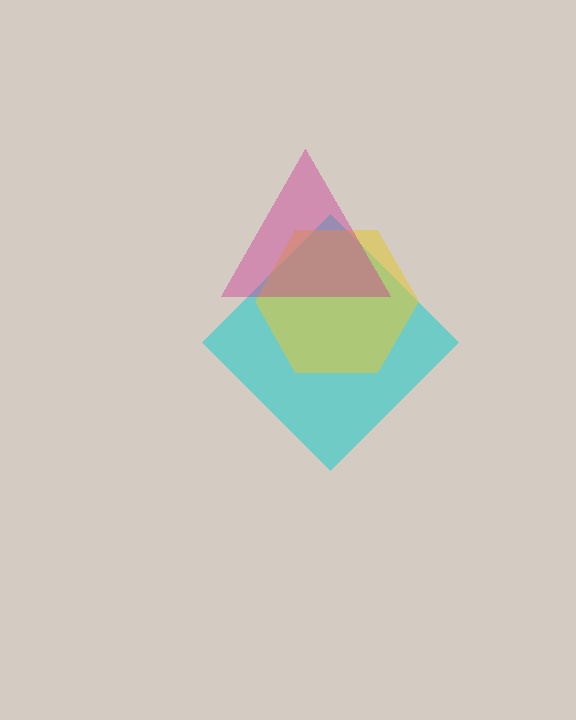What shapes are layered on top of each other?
The layered shapes are: a cyan diamond, a yellow hexagon, a magenta triangle.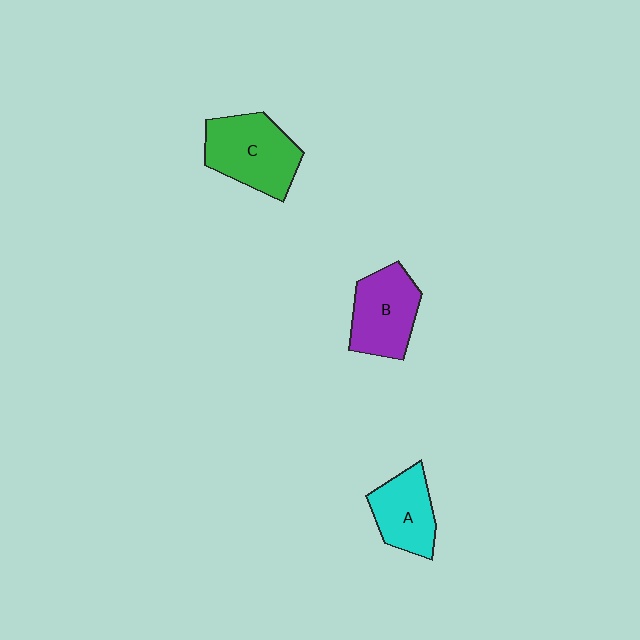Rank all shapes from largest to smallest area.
From largest to smallest: C (green), B (purple), A (cyan).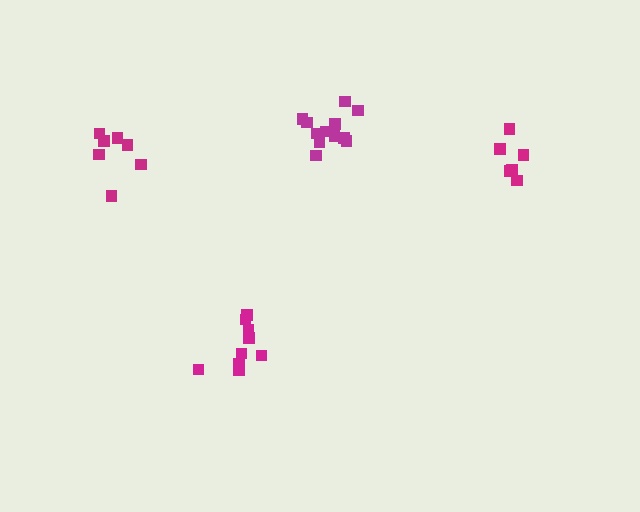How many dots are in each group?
Group 1: 12 dots, Group 2: 7 dots, Group 3: 9 dots, Group 4: 6 dots (34 total).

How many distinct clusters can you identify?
There are 4 distinct clusters.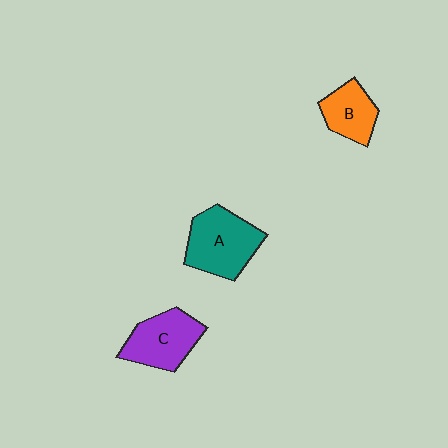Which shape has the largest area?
Shape A (teal).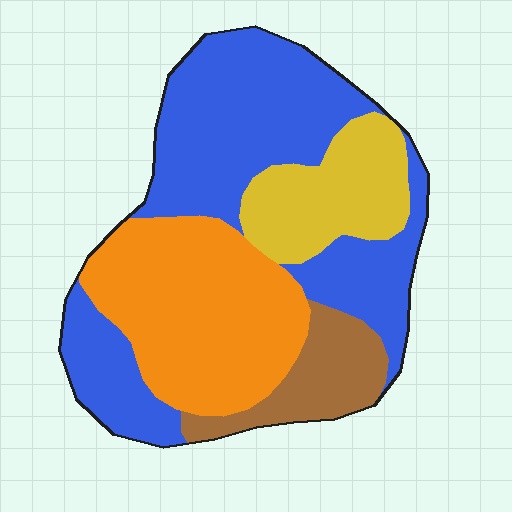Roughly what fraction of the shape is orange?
Orange takes up between a sixth and a third of the shape.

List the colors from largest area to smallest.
From largest to smallest: blue, orange, yellow, brown.